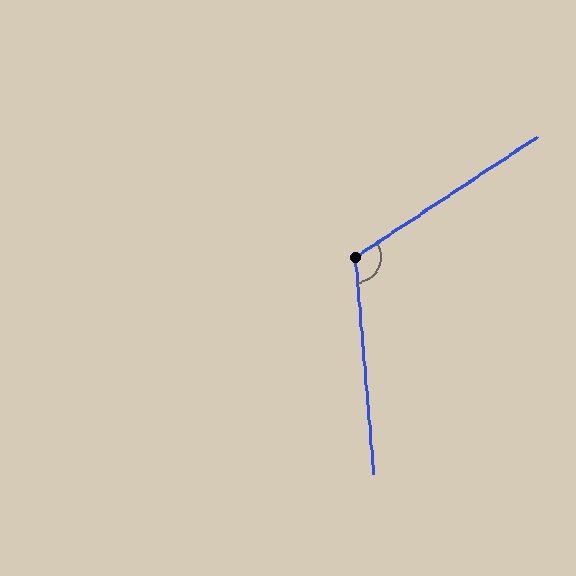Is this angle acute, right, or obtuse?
It is obtuse.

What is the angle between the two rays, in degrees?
Approximately 119 degrees.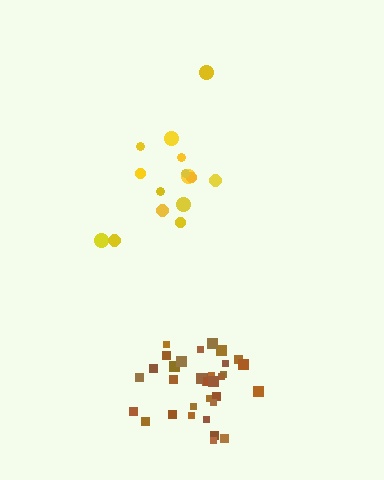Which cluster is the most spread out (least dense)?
Yellow.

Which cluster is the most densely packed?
Brown.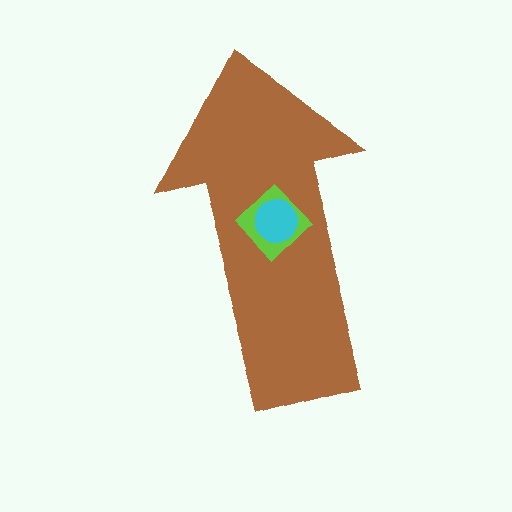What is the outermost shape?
The brown arrow.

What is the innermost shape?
The cyan circle.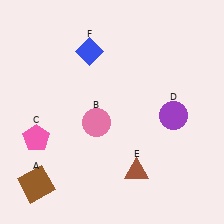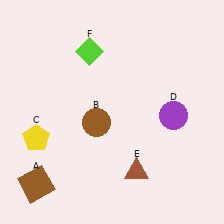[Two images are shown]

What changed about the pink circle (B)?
In Image 1, B is pink. In Image 2, it changed to brown.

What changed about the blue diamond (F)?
In Image 1, F is blue. In Image 2, it changed to lime.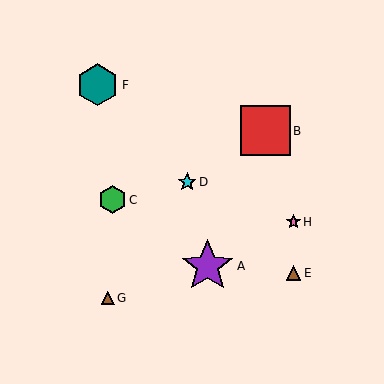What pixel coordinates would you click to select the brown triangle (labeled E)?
Click at (293, 273) to select the brown triangle E.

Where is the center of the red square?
The center of the red square is at (265, 131).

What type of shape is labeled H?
Shape H is a pink star.